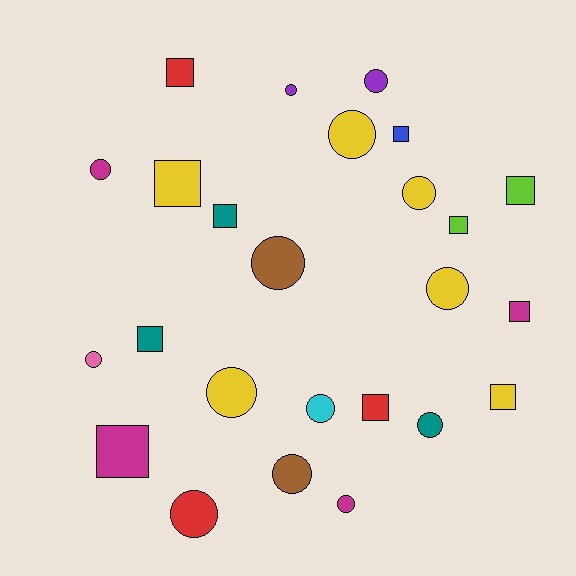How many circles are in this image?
There are 14 circles.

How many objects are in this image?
There are 25 objects.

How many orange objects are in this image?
There are no orange objects.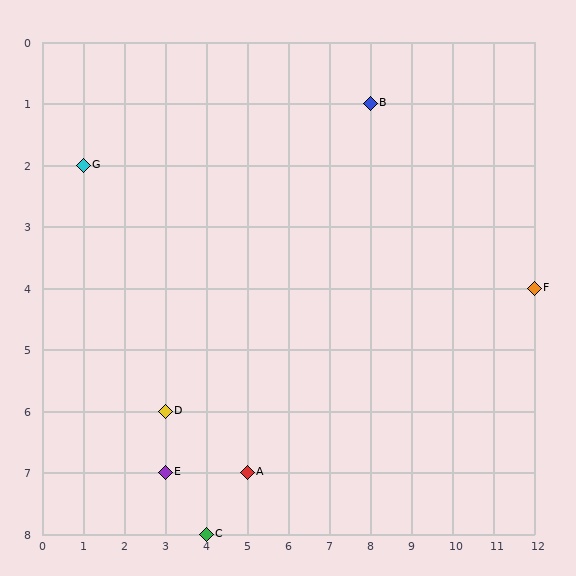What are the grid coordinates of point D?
Point D is at grid coordinates (3, 6).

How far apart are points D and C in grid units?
Points D and C are 1 column and 2 rows apart (about 2.2 grid units diagonally).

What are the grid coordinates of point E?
Point E is at grid coordinates (3, 7).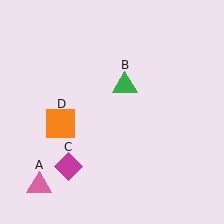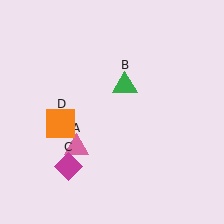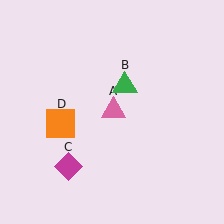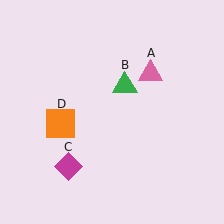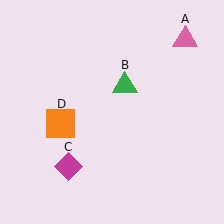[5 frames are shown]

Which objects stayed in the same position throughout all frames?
Green triangle (object B) and magenta diamond (object C) and orange square (object D) remained stationary.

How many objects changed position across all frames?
1 object changed position: pink triangle (object A).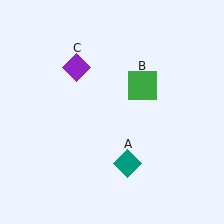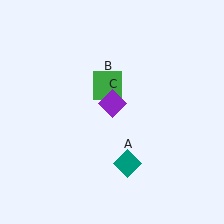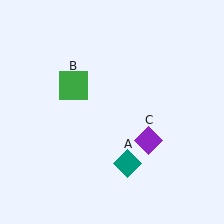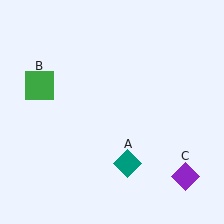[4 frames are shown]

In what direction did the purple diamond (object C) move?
The purple diamond (object C) moved down and to the right.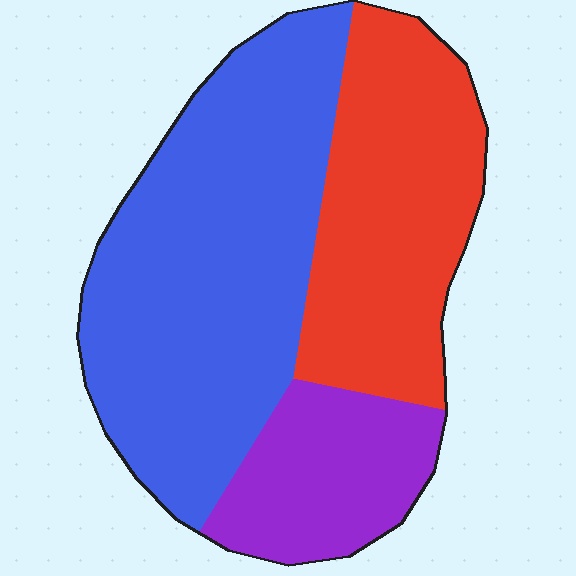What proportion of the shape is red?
Red covers about 30% of the shape.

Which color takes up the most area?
Blue, at roughly 50%.